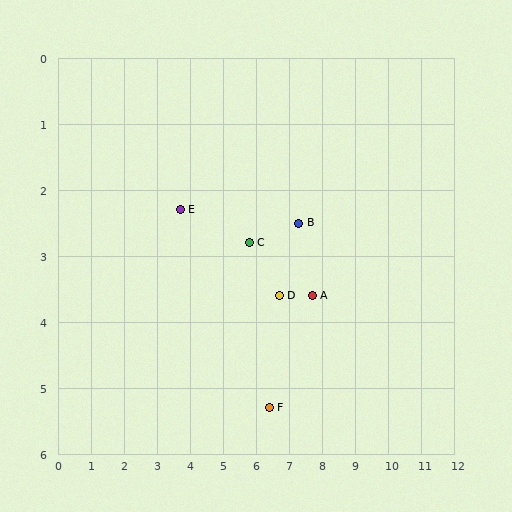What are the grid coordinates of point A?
Point A is at approximately (7.7, 3.6).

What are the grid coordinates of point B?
Point B is at approximately (7.3, 2.5).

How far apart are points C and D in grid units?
Points C and D are about 1.2 grid units apart.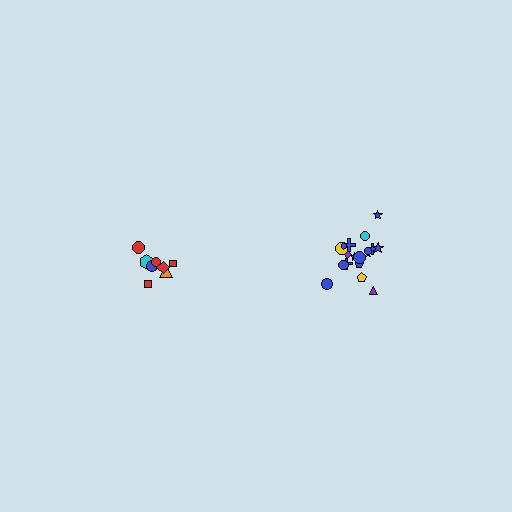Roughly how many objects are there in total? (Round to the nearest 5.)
Roughly 25 objects in total.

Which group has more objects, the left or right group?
The right group.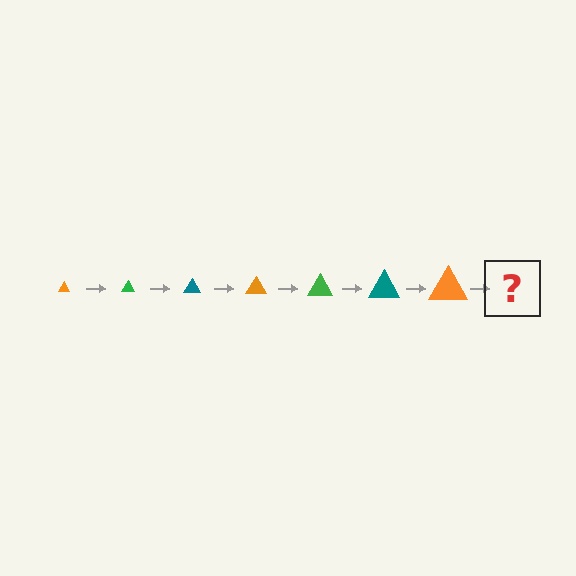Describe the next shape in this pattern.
It should be a green triangle, larger than the previous one.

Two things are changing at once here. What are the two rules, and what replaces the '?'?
The two rules are that the triangle grows larger each step and the color cycles through orange, green, and teal. The '?' should be a green triangle, larger than the previous one.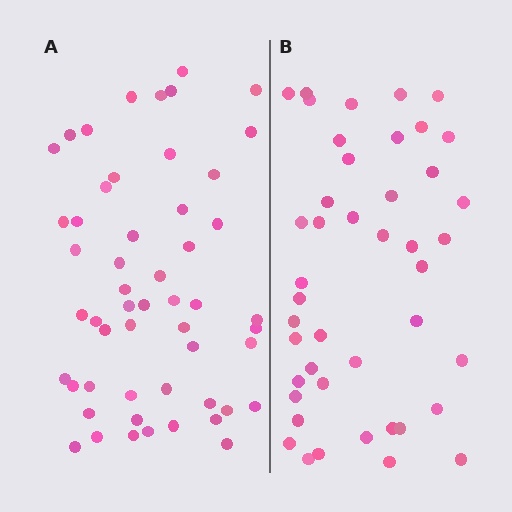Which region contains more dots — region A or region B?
Region A (the left region) has more dots.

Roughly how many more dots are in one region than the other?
Region A has roughly 8 or so more dots than region B.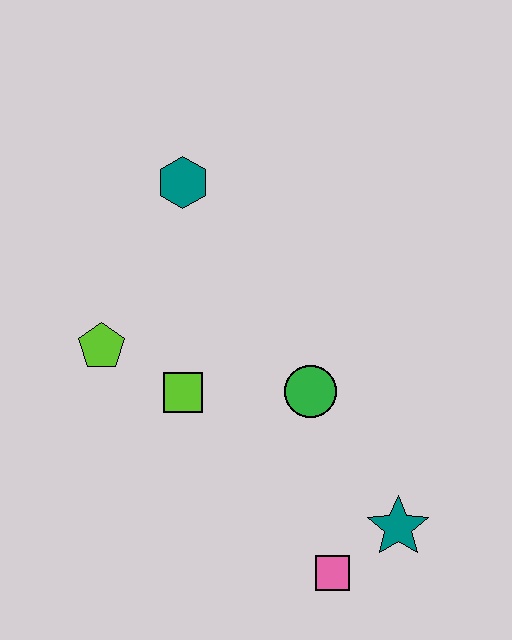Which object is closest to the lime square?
The lime pentagon is closest to the lime square.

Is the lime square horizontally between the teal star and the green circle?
No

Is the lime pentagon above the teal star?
Yes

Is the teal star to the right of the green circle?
Yes